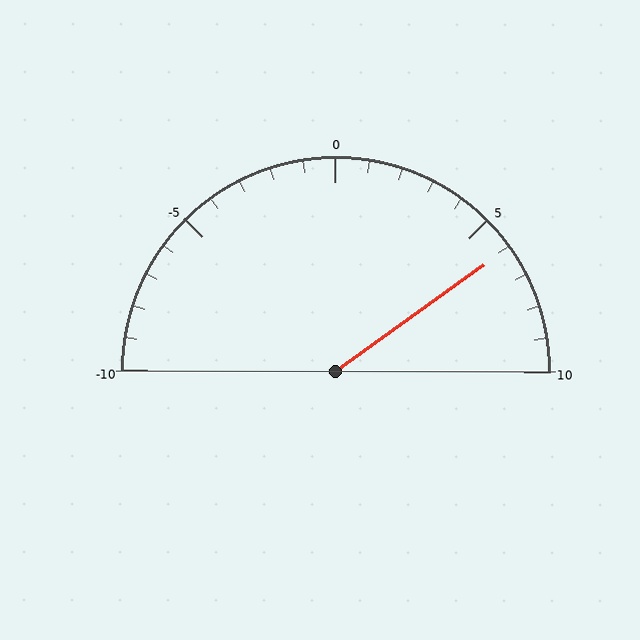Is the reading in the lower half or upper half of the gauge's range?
The reading is in the upper half of the range (-10 to 10).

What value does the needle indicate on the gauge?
The needle indicates approximately 6.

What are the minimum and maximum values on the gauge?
The gauge ranges from -10 to 10.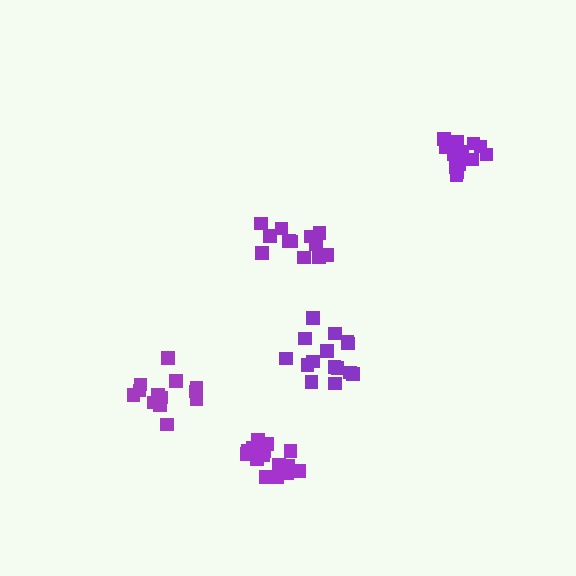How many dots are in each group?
Group 1: 16 dots, Group 2: 12 dots, Group 3: 15 dots, Group 4: 13 dots, Group 5: 16 dots (72 total).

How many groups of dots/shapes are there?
There are 5 groups.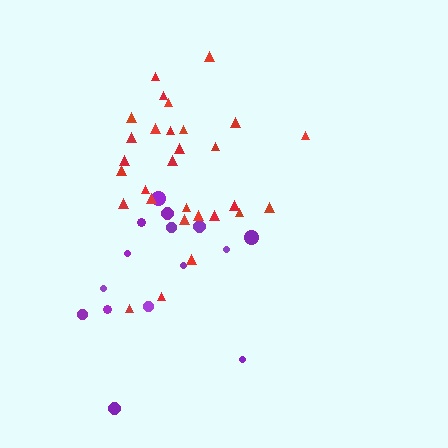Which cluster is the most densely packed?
Red.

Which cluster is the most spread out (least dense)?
Purple.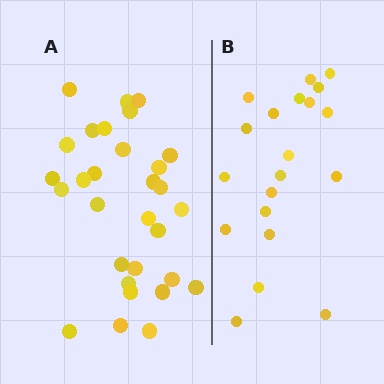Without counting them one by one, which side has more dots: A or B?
Region A (the left region) has more dots.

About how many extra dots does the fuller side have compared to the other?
Region A has roughly 10 or so more dots than region B.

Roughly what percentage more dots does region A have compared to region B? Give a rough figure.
About 50% more.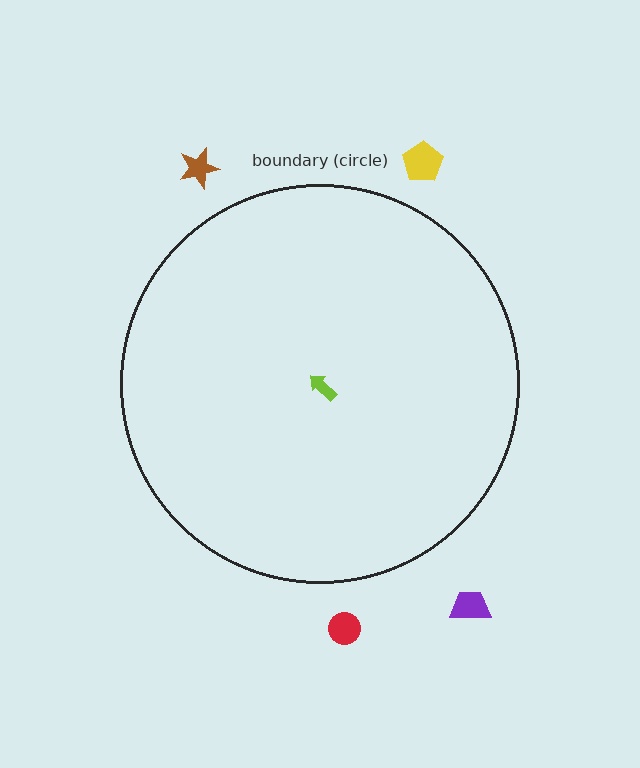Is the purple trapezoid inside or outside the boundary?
Outside.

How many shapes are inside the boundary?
1 inside, 4 outside.